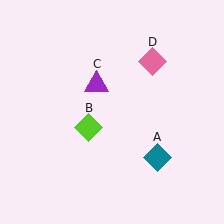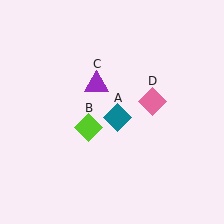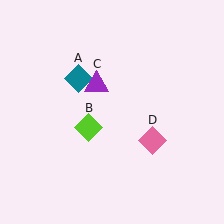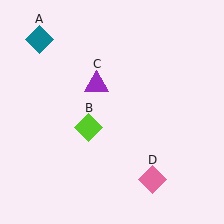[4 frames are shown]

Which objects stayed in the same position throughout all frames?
Lime diamond (object B) and purple triangle (object C) remained stationary.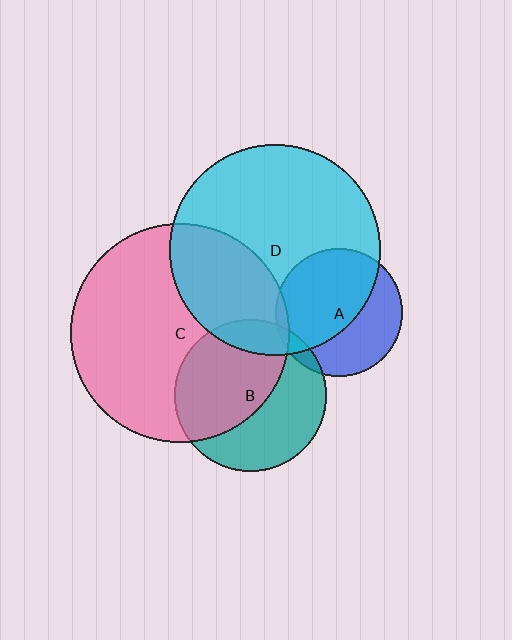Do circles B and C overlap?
Yes.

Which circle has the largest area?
Circle C (pink).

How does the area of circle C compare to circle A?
Approximately 3.0 times.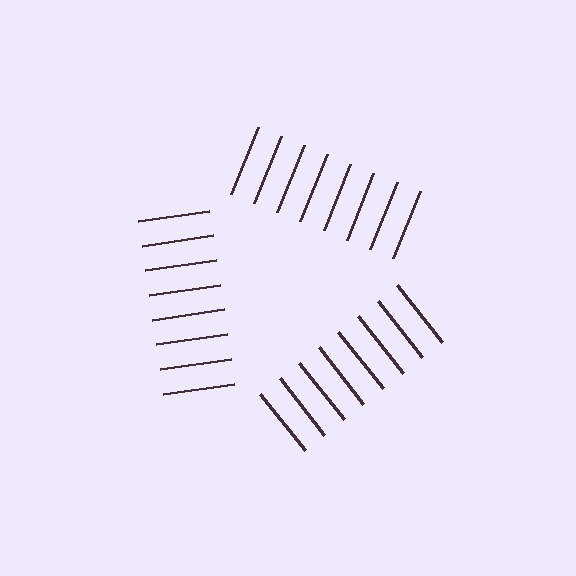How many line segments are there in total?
24 — 8 along each of the 3 edges.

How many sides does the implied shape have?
3 sides — the line-ends trace a triangle.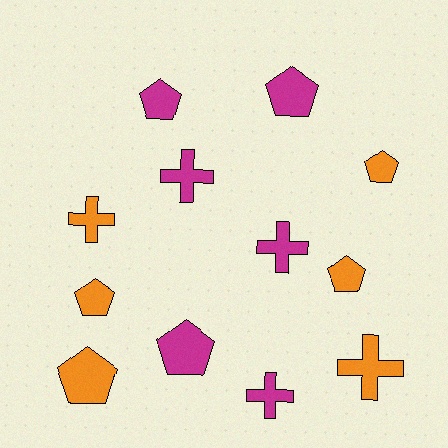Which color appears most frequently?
Orange, with 6 objects.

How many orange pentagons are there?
There are 4 orange pentagons.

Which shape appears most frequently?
Pentagon, with 7 objects.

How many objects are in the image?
There are 12 objects.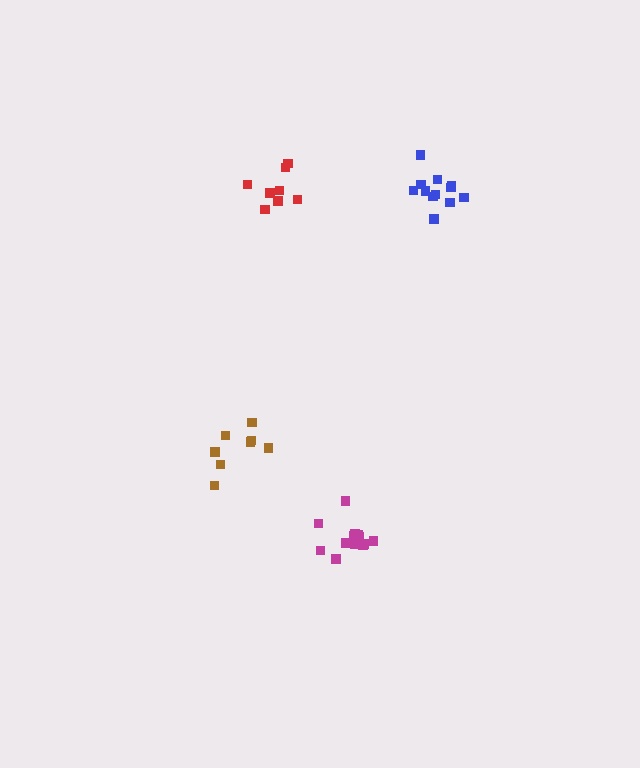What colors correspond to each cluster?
The clusters are colored: red, blue, magenta, brown.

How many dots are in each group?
Group 1: 8 dots, Group 2: 12 dots, Group 3: 13 dots, Group 4: 8 dots (41 total).